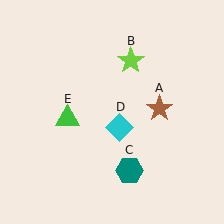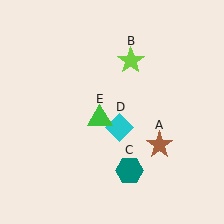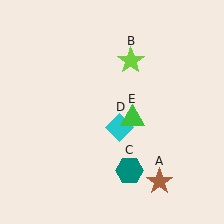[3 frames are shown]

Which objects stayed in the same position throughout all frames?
Lime star (object B) and teal hexagon (object C) and cyan diamond (object D) remained stationary.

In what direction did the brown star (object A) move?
The brown star (object A) moved down.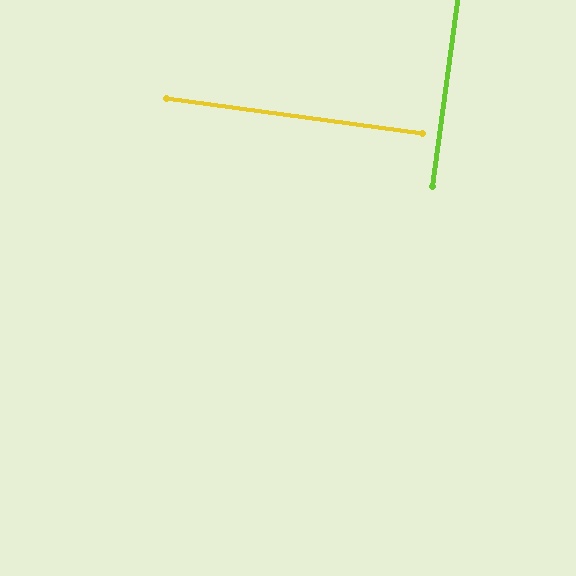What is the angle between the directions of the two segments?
Approximately 90 degrees.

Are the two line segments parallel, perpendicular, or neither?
Perpendicular — they meet at approximately 90°.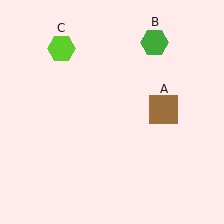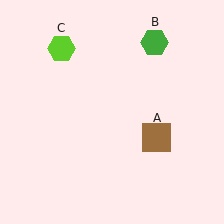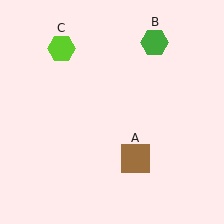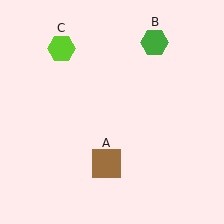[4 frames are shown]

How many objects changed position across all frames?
1 object changed position: brown square (object A).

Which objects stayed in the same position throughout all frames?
Green hexagon (object B) and lime hexagon (object C) remained stationary.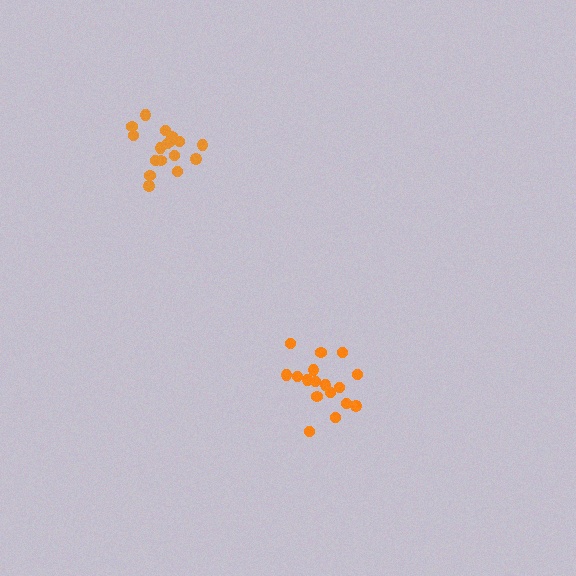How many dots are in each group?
Group 1: 17 dots, Group 2: 17 dots (34 total).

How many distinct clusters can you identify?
There are 2 distinct clusters.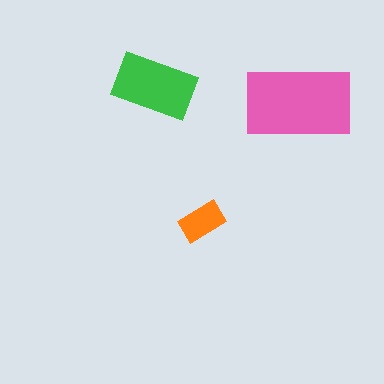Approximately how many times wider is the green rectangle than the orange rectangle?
About 2 times wider.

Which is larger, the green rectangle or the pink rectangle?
The pink one.